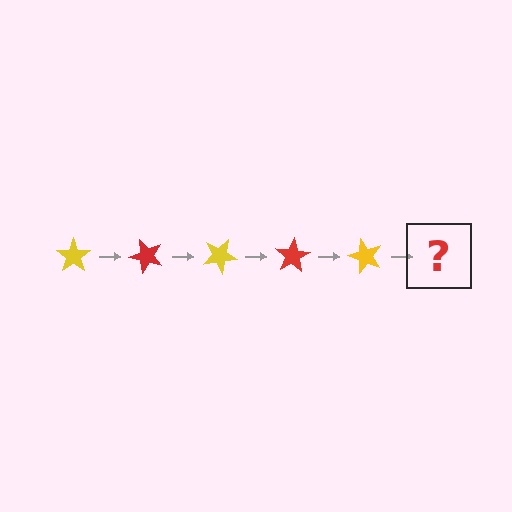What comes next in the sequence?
The next element should be a red star, rotated 250 degrees from the start.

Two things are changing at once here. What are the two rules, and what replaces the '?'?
The two rules are that it rotates 50 degrees each step and the color cycles through yellow and red. The '?' should be a red star, rotated 250 degrees from the start.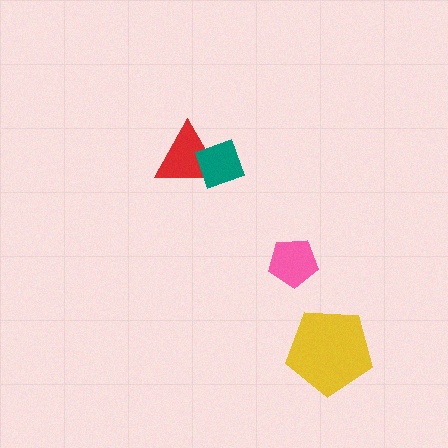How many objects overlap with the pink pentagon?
0 objects overlap with the pink pentagon.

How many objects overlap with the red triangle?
1 object overlaps with the red triangle.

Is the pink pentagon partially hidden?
No, no other shape covers it.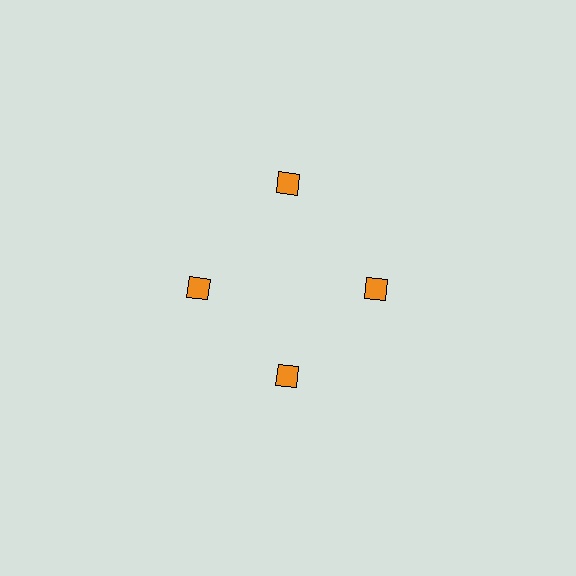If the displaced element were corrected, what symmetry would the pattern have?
It would have 4-fold rotational symmetry — the pattern would map onto itself every 90 degrees.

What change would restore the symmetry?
The symmetry would be restored by moving it inward, back onto the ring so that all 4 squares sit at equal angles and equal distance from the center.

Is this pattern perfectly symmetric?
No. The 4 orange squares are arranged in a ring, but one element near the 12 o'clock position is pushed outward from the center, breaking the 4-fold rotational symmetry.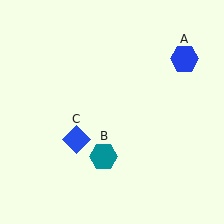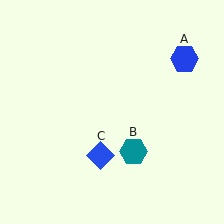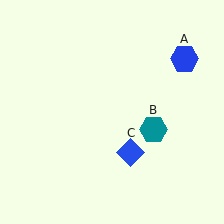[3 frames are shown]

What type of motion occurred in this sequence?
The teal hexagon (object B), blue diamond (object C) rotated counterclockwise around the center of the scene.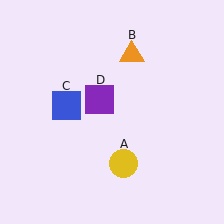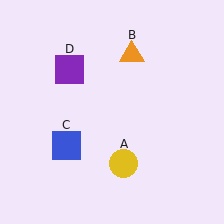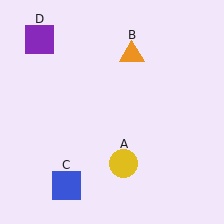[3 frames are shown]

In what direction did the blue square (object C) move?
The blue square (object C) moved down.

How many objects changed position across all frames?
2 objects changed position: blue square (object C), purple square (object D).